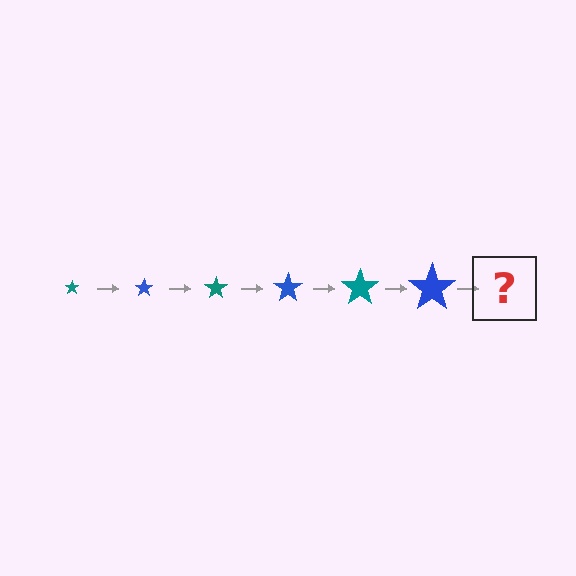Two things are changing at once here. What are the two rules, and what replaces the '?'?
The two rules are that the star grows larger each step and the color cycles through teal and blue. The '?' should be a teal star, larger than the previous one.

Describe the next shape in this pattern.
It should be a teal star, larger than the previous one.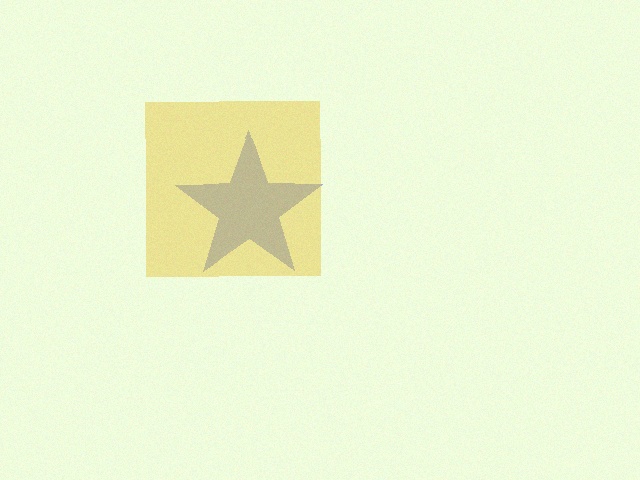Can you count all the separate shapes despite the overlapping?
Yes, there are 2 separate shapes.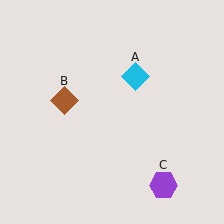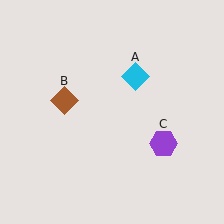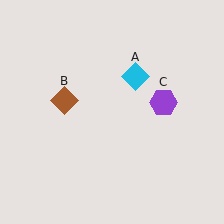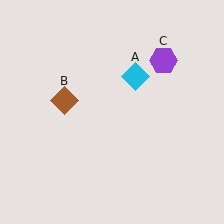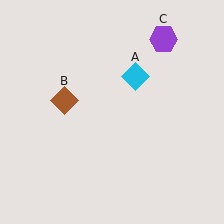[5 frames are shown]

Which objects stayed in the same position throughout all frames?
Cyan diamond (object A) and brown diamond (object B) remained stationary.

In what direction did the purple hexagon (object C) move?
The purple hexagon (object C) moved up.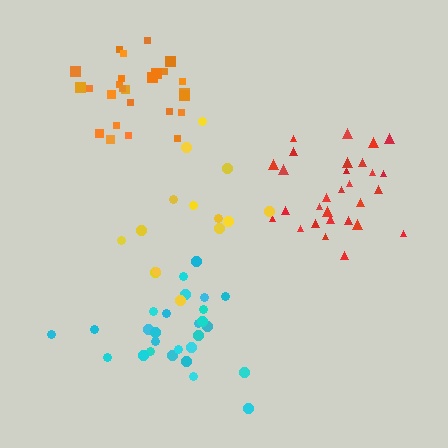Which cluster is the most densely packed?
Cyan.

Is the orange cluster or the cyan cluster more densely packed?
Cyan.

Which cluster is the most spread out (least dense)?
Yellow.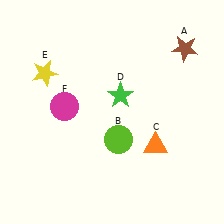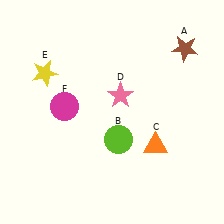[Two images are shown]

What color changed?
The star (D) changed from green in Image 1 to pink in Image 2.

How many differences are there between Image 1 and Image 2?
There is 1 difference between the two images.